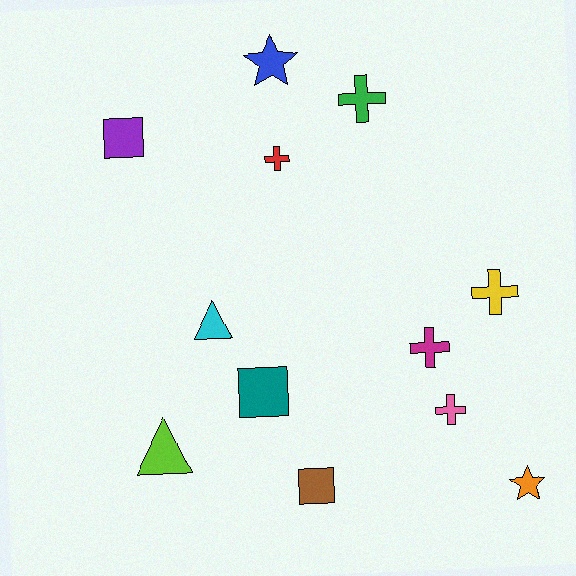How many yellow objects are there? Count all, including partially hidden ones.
There is 1 yellow object.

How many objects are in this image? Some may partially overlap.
There are 12 objects.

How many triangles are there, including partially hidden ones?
There are 2 triangles.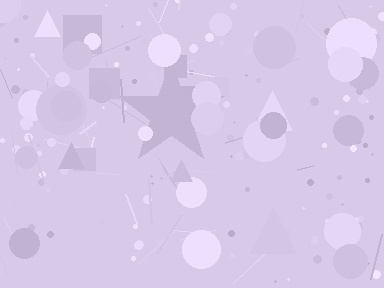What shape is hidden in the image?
A star is hidden in the image.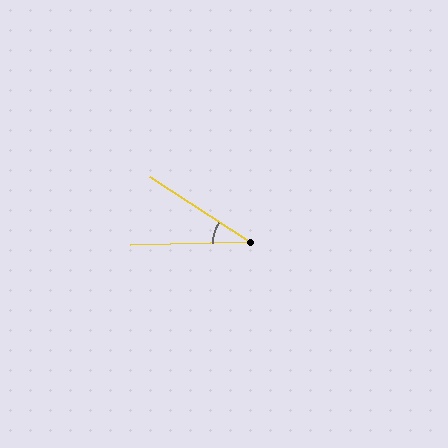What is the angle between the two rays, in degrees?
Approximately 35 degrees.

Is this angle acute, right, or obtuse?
It is acute.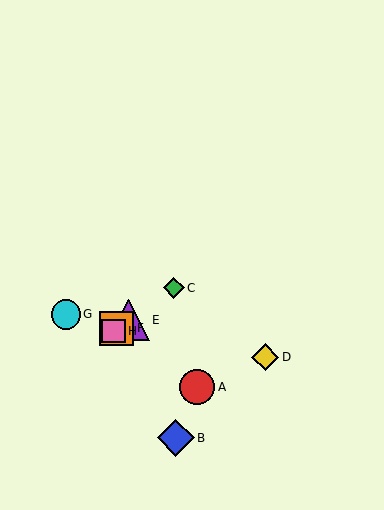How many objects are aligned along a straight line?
4 objects (C, E, F, H) are aligned along a straight line.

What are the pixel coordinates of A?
Object A is at (197, 387).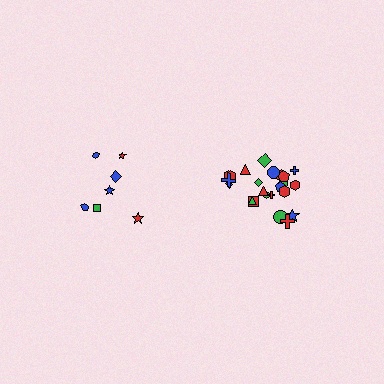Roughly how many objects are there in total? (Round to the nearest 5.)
Roughly 30 objects in total.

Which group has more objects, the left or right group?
The right group.